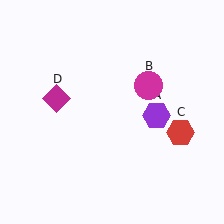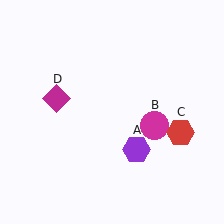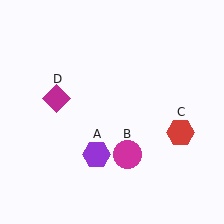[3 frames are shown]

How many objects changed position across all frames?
2 objects changed position: purple hexagon (object A), magenta circle (object B).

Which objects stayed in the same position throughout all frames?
Red hexagon (object C) and magenta diamond (object D) remained stationary.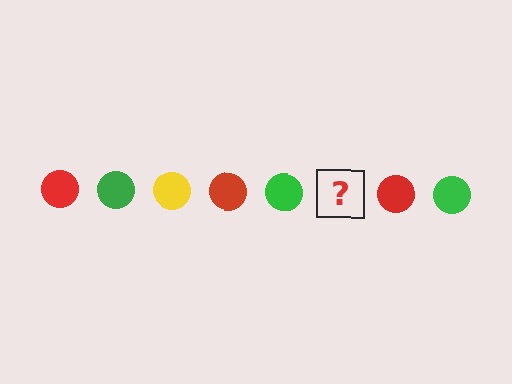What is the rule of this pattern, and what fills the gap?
The rule is that the pattern cycles through red, green, yellow circles. The gap should be filled with a yellow circle.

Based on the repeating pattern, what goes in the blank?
The blank should be a yellow circle.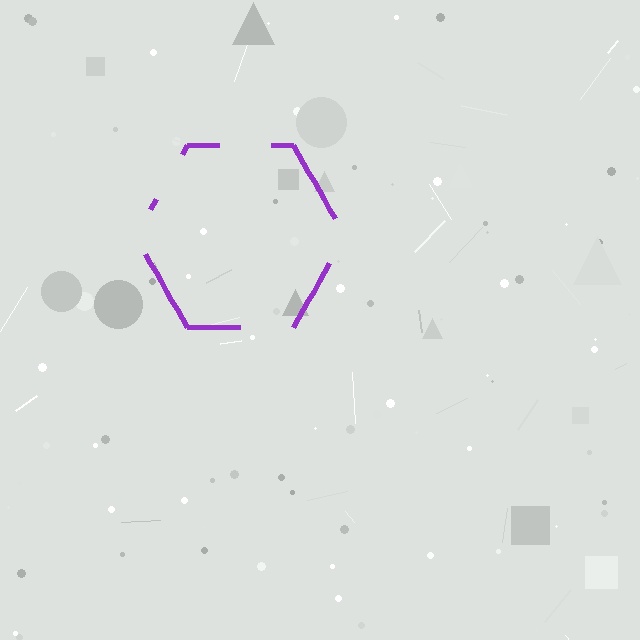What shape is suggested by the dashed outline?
The dashed outline suggests a hexagon.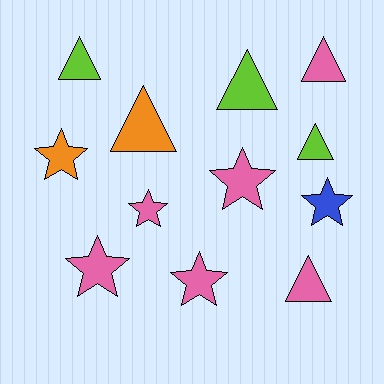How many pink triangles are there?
There are 2 pink triangles.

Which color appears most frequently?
Pink, with 6 objects.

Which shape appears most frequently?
Triangle, with 6 objects.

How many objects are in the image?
There are 12 objects.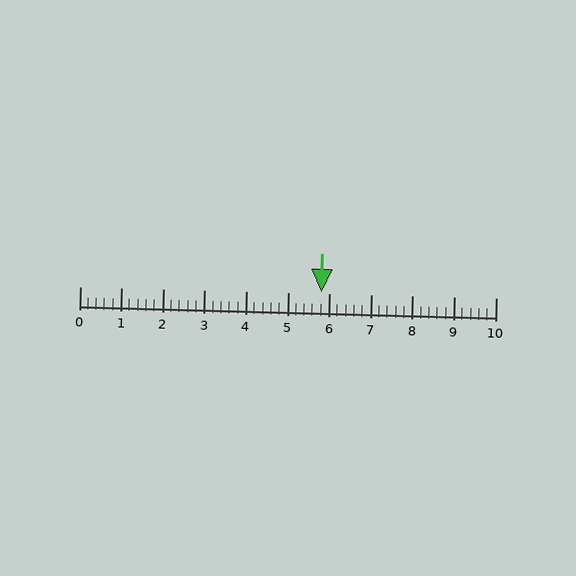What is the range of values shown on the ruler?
The ruler shows values from 0 to 10.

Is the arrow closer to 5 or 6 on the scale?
The arrow is closer to 6.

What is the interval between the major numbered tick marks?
The major tick marks are spaced 1 units apart.